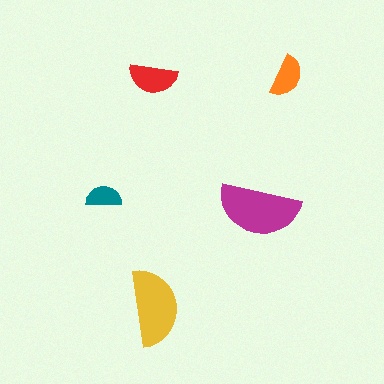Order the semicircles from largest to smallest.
the magenta one, the yellow one, the red one, the orange one, the teal one.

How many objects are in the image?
There are 5 objects in the image.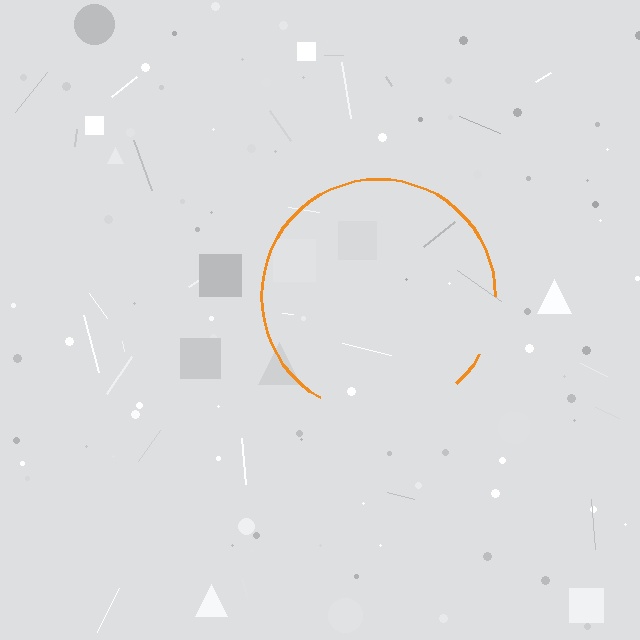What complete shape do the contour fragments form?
The contour fragments form a circle.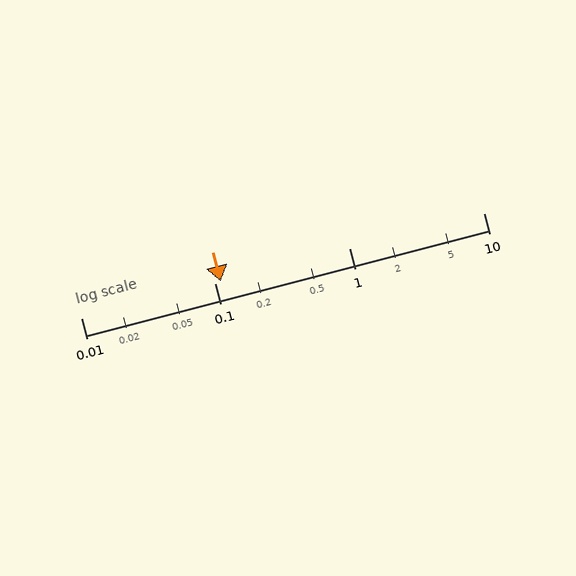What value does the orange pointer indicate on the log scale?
The pointer indicates approximately 0.11.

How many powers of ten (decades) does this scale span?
The scale spans 3 decades, from 0.01 to 10.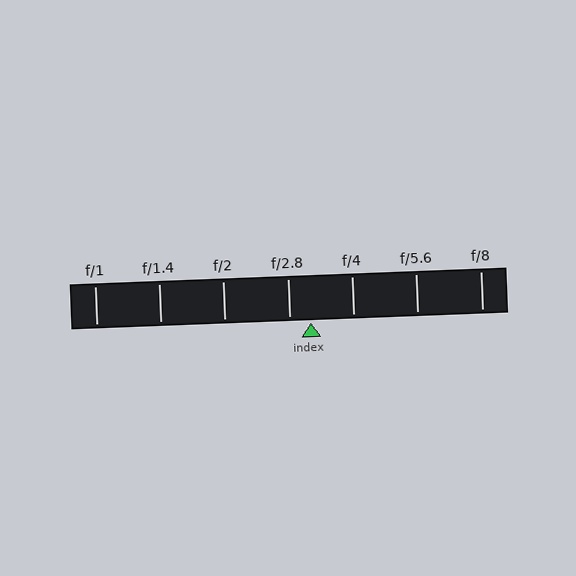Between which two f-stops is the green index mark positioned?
The index mark is between f/2.8 and f/4.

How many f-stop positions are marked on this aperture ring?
There are 7 f-stop positions marked.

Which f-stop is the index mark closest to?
The index mark is closest to f/2.8.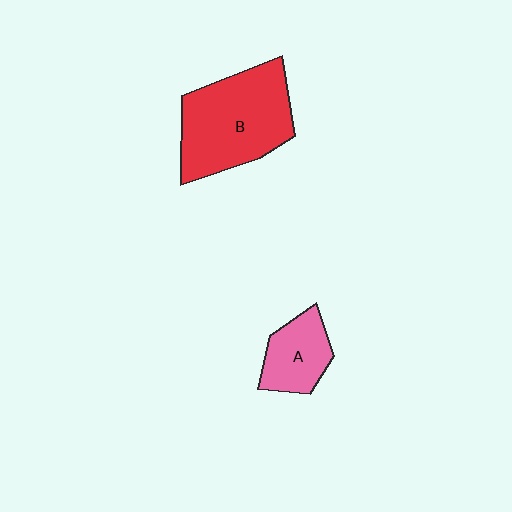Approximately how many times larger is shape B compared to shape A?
Approximately 2.2 times.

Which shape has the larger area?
Shape B (red).